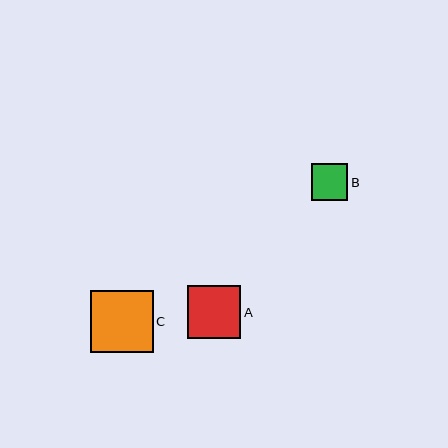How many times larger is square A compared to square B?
Square A is approximately 1.5 times the size of square B.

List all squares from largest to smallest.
From largest to smallest: C, A, B.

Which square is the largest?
Square C is the largest with a size of approximately 62 pixels.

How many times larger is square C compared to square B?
Square C is approximately 1.7 times the size of square B.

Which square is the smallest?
Square B is the smallest with a size of approximately 36 pixels.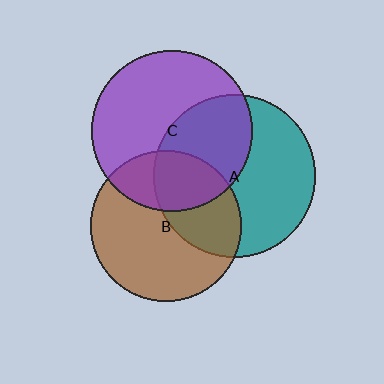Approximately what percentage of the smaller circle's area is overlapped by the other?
Approximately 35%.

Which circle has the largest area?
Circle A (teal).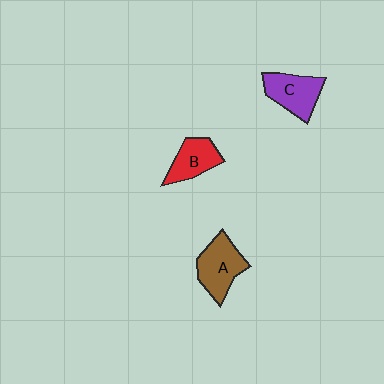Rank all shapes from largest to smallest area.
From largest to smallest: A (brown), C (purple), B (red).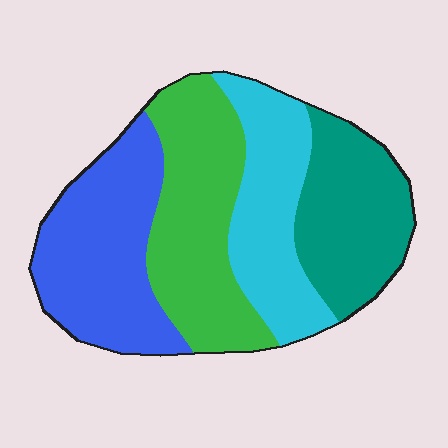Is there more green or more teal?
Green.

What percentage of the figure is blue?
Blue takes up about one quarter (1/4) of the figure.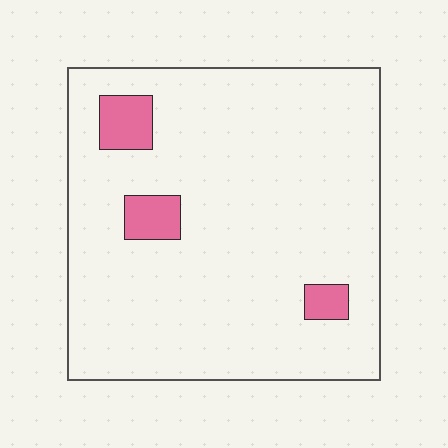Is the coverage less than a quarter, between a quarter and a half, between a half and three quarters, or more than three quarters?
Less than a quarter.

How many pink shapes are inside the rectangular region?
3.